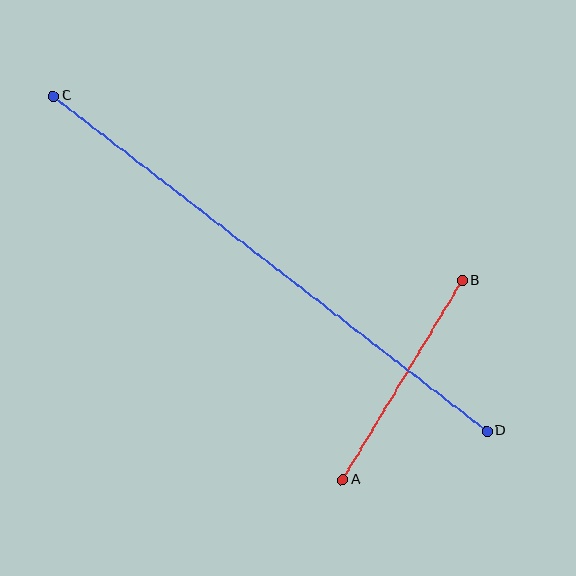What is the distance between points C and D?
The distance is approximately 548 pixels.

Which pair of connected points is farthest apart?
Points C and D are farthest apart.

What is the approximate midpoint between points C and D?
The midpoint is at approximately (270, 264) pixels.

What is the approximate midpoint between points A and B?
The midpoint is at approximately (402, 380) pixels.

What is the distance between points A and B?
The distance is approximately 232 pixels.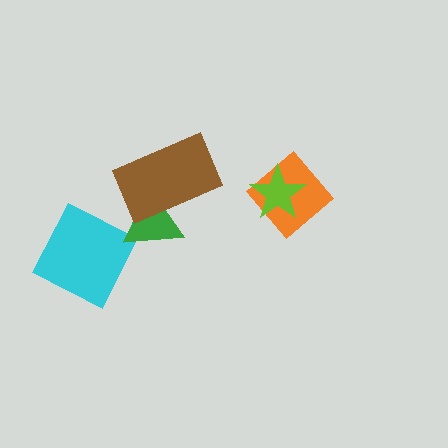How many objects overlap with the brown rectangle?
1 object overlaps with the brown rectangle.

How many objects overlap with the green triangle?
1 object overlaps with the green triangle.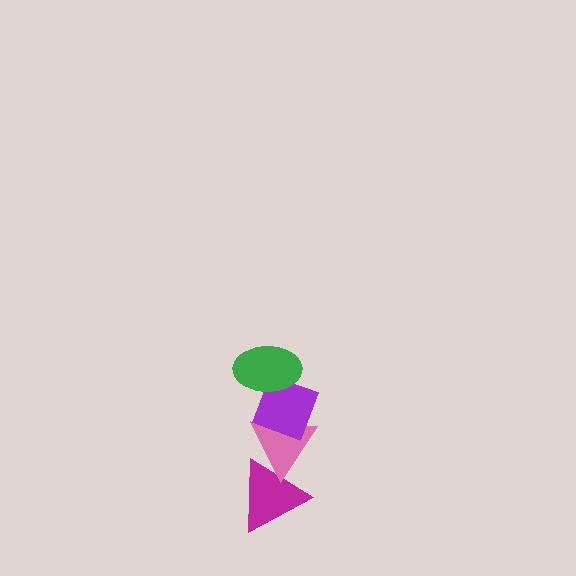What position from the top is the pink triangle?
The pink triangle is 3rd from the top.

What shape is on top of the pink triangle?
The purple diamond is on top of the pink triangle.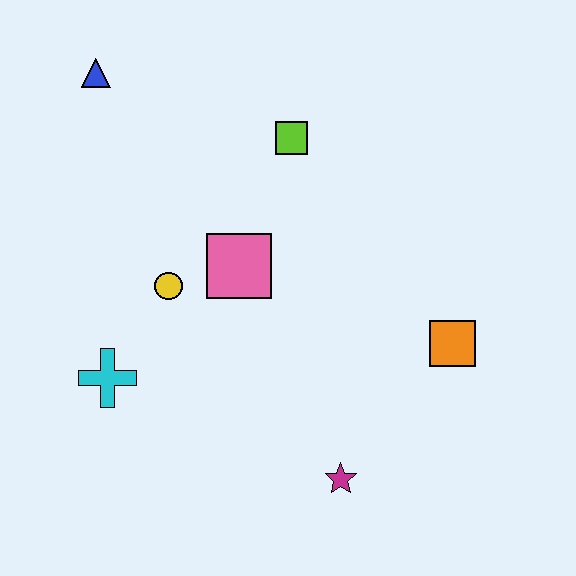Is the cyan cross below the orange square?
Yes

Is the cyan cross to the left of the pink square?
Yes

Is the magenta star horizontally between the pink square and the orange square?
Yes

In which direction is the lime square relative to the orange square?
The lime square is above the orange square.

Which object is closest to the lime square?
The pink square is closest to the lime square.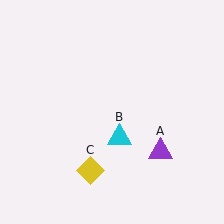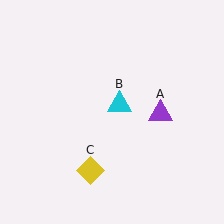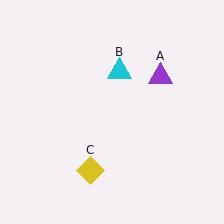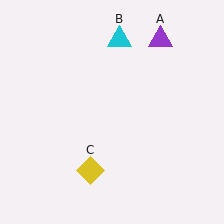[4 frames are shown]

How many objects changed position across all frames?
2 objects changed position: purple triangle (object A), cyan triangle (object B).